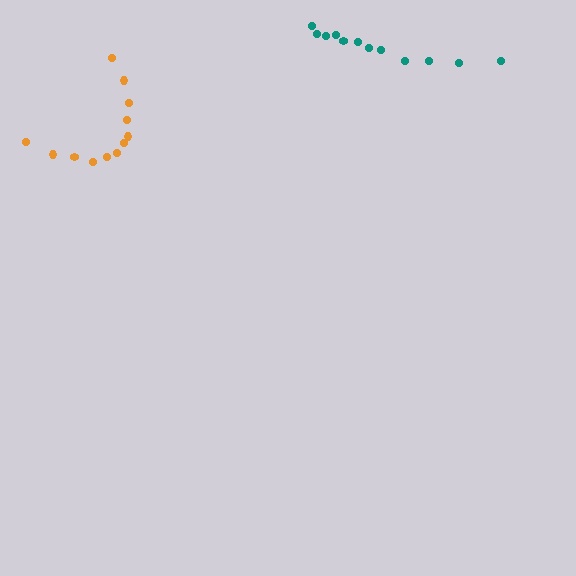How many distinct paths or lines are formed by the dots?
There are 2 distinct paths.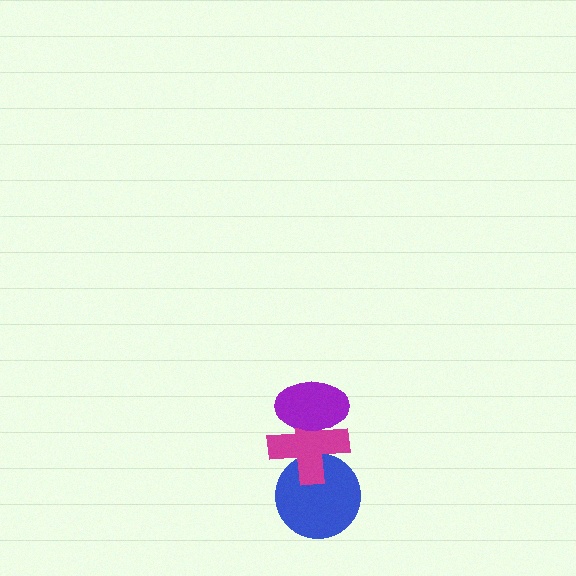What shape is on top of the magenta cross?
The purple ellipse is on top of the magenta cross.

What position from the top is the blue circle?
The blue circle is 3rd from the top.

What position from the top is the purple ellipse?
The purple ellipse is 1st from the top.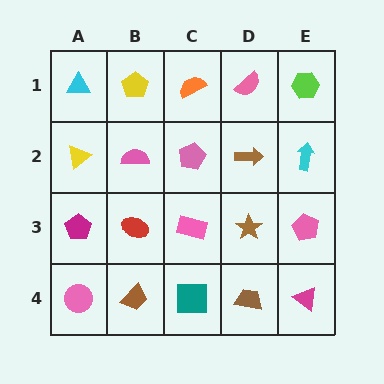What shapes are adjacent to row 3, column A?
A yellow triangle (row 2, column A), a pink circle (row 4, column A), a red ellipse (row 3, column B).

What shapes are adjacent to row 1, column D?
A brown arrow (row 2, column D), an orange semicircle (row 1, column C), a lime hexagon (row 1, column E).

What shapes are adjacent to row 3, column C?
A pink pentagon (row 2, column C), a teal square (row 4, column C), a red ellipse (row 3, column B), a brown star (row 3, column D).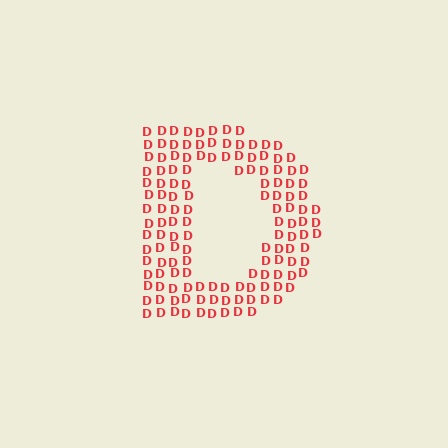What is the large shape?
The large shape is the letter D.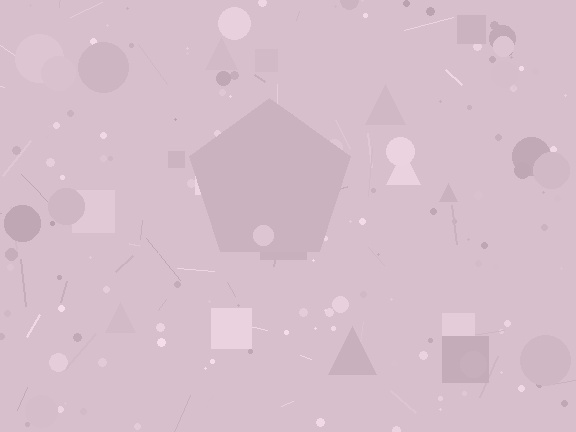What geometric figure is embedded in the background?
A pentagon is embedded in the background.